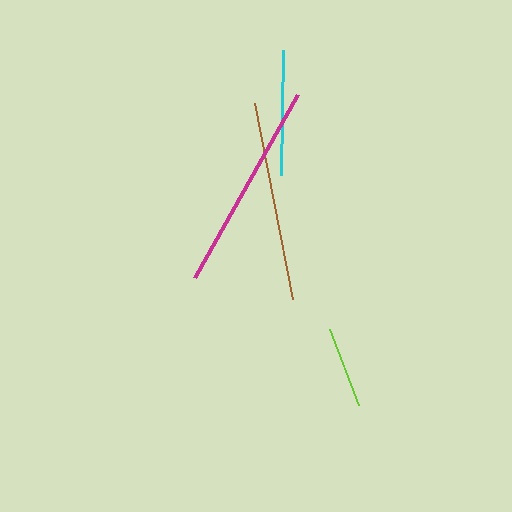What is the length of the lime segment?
The lime segment is approximately 82 pixels long.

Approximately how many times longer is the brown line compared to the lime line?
The brown line is approximately 2.4 times the length of the lime line.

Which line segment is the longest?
The magenta line is the longest at approximately 210 pixels.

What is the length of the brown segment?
The brown segment is approximately 200 pixels long.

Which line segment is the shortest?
The lime line is the shortest at approximately 82 pixels.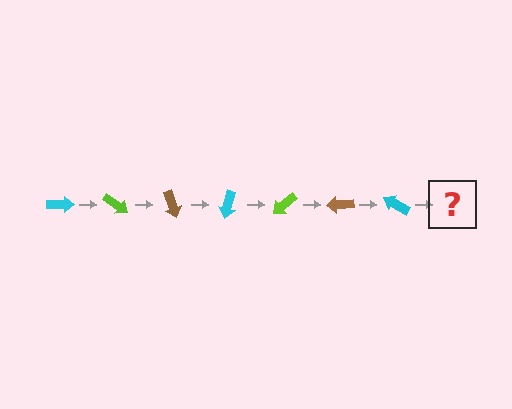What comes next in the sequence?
The next element should be a lime arrow, rotated 245 degrees from the start.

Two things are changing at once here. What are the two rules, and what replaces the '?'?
The two rules are that it rotates 35 degrees each step and the color cycles through cyan, lime, and brown. The '?' should be a lime arrow, rotated 245 degrees from the start.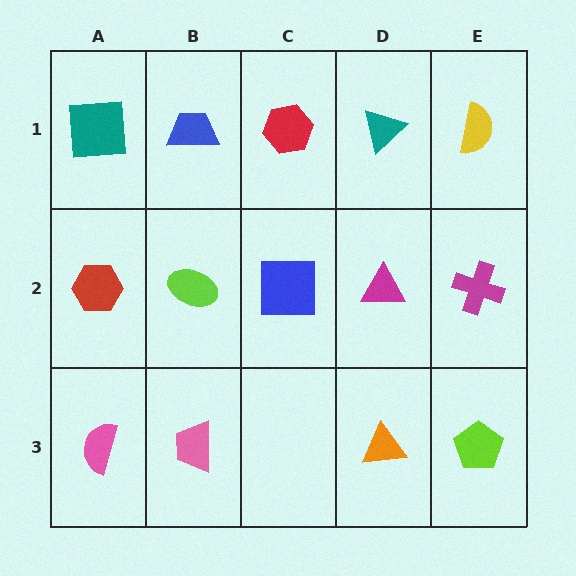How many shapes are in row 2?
5 shapes.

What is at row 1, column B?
A blue trapezoid.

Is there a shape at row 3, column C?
No, that cell is empty.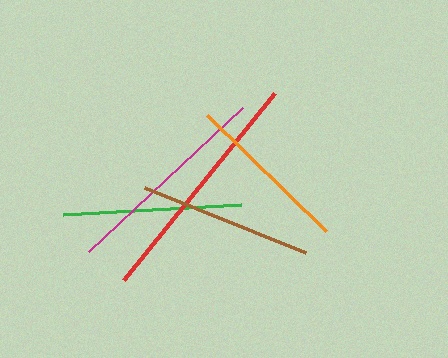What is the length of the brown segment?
The brown segment is approximately 173 pixels long.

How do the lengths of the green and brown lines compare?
The green and brown lines are approximately the same length.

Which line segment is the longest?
The red line is the longest at approximately 240 pixels.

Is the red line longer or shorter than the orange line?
The red line is longer than the orange line.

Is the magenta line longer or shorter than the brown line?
The magenta line is longer than the brown line.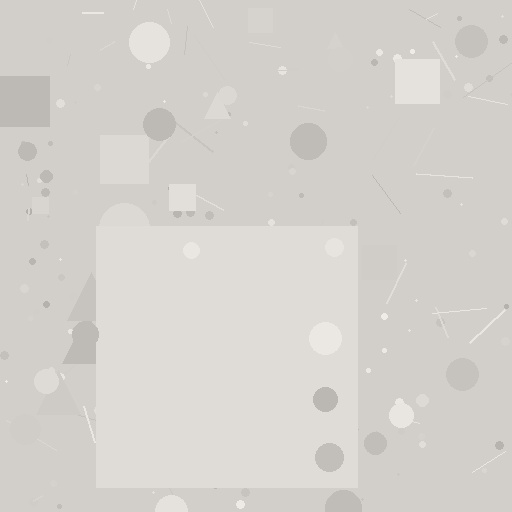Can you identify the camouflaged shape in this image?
The camouflaged shape is a square.